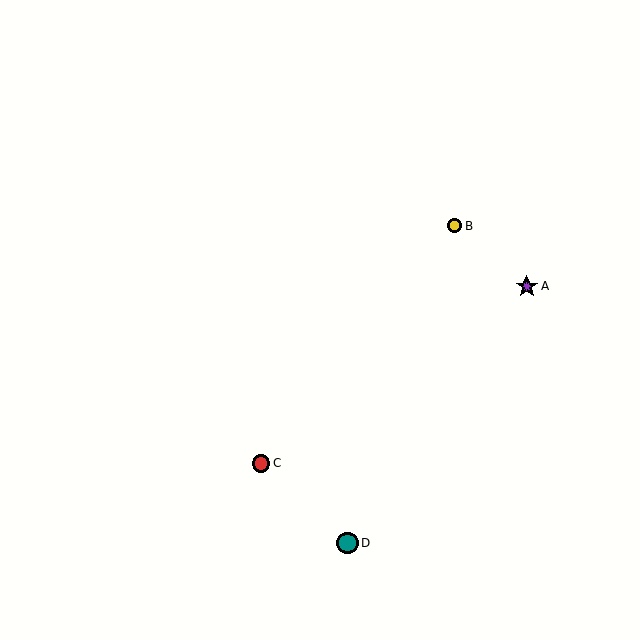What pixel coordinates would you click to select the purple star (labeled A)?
Click at (527, 286) to select the purple star A.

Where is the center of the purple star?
The center of the purple star is at (527, 286).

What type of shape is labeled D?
Shape D is a teal circle.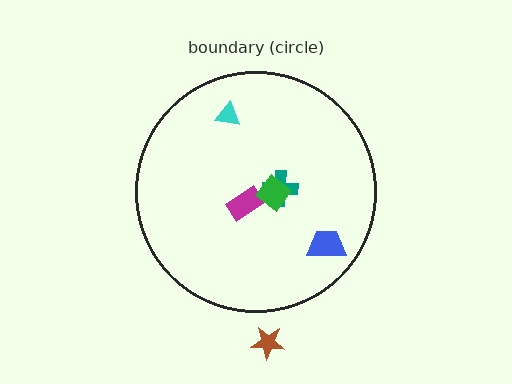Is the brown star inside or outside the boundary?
Outside.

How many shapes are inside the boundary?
5 inside, 1 outside.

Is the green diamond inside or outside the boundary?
Inside.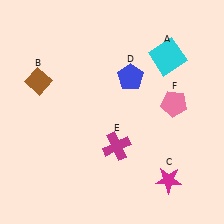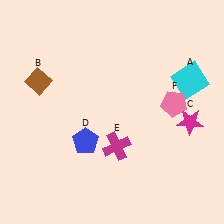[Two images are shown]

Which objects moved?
The objects that moved are: the cyan square (A), the magenta star (C), the blue pentagon (D).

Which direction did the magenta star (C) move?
The magenta star (C) moved up.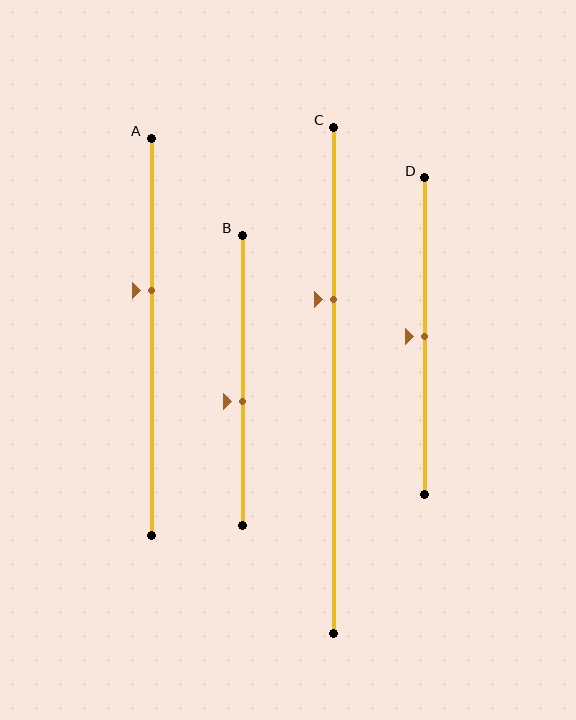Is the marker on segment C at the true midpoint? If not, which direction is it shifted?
No, the marker on segment C is shifted upward by about 16% of the segment length.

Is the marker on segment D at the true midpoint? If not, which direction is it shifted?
Yes, the marker on segment D is at the true midpoint.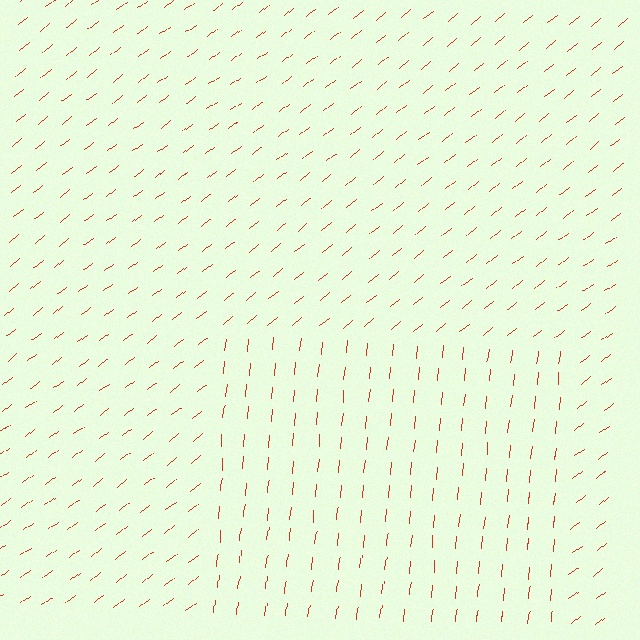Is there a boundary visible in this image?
Yes, there is a texture boundary formed by a change in line orientation.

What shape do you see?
I see a rectangle.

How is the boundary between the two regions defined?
The boundary is defined purely by a change in line orientation (approximately 45 degrees difference). All lines are the same color and thickness.